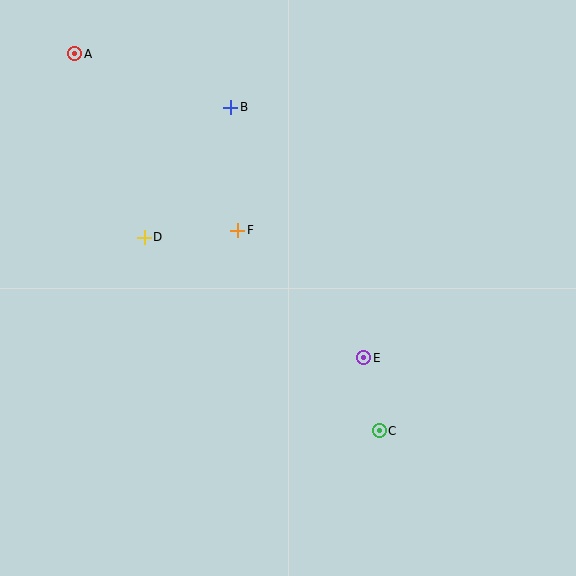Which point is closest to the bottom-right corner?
Point C is closest to the bottom-right corner.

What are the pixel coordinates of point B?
Point B is at (231, 107).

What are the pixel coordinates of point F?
Point F is at (238, 231).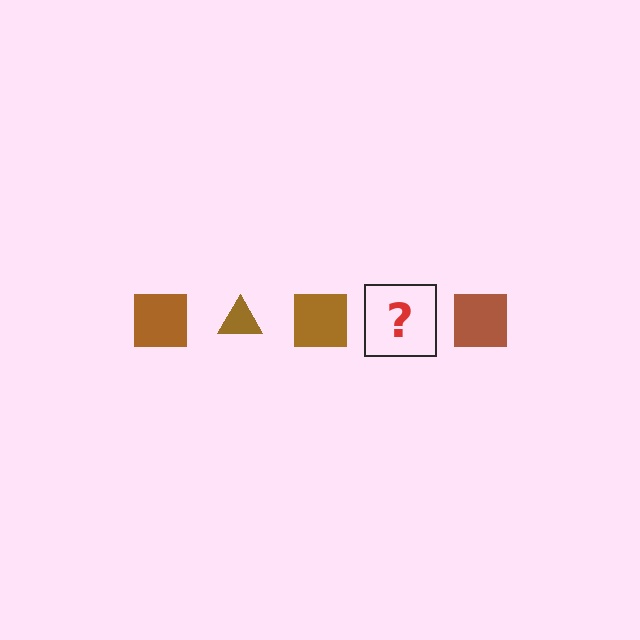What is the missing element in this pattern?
The missing element is a brown triangle.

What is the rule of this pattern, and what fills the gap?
The rule is that the pattern cycles through square, triangle shapes in brown. The gap should be filled with a brown triangle.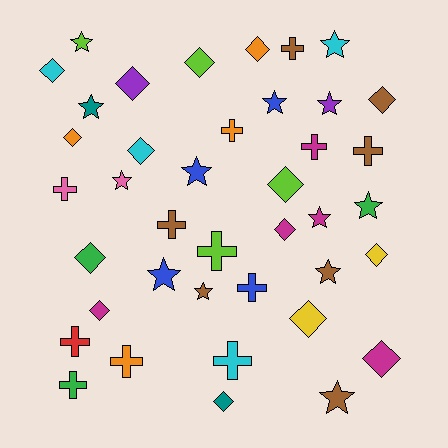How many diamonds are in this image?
There are 15 diamonds.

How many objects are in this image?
There are 40 objects.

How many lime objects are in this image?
There are 4 lime objects.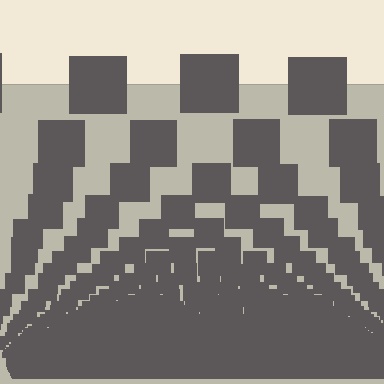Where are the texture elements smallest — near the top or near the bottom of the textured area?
Near the bottom.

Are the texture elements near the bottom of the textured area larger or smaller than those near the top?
Smaller. The gradient is inverted — elements near the bottom are smaller and denser.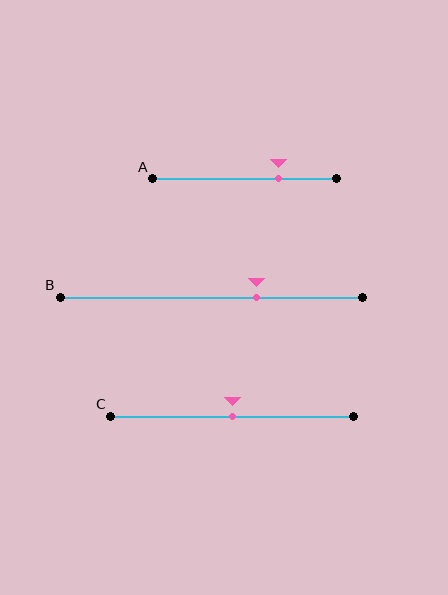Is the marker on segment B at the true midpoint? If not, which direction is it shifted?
No, the marker on segment B is shifted to the right by about 15% of the segment length.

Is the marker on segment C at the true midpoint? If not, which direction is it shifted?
Yes, the marker on segment C is at the true midpoint.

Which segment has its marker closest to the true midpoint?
Segment C has its marker closest to the true midpoint.